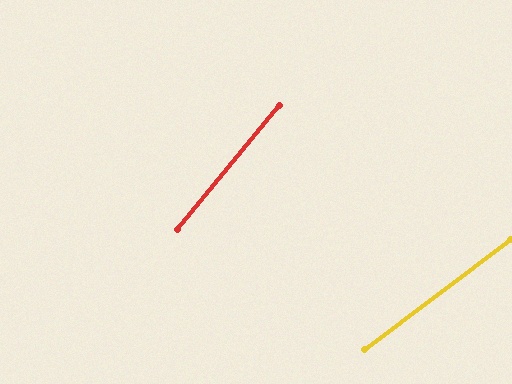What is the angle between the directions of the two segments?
Approximately 14 degrees.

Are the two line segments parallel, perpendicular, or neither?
Neither parallel nor perpendicular — they differ by about 14°.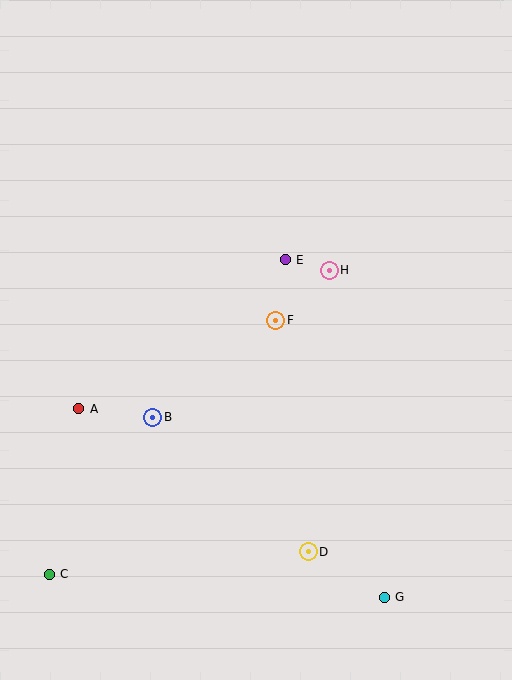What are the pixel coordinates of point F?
Point F is at (276, 320).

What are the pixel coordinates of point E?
Point E is at (285, 260).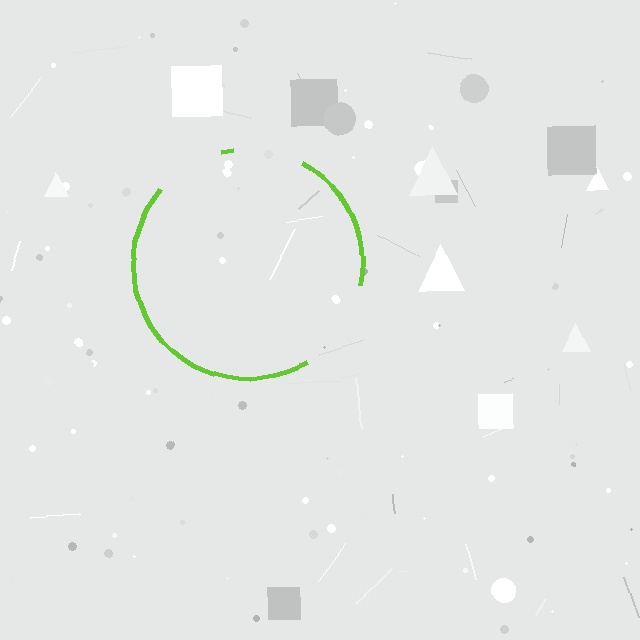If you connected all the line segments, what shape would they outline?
They would outline a circle.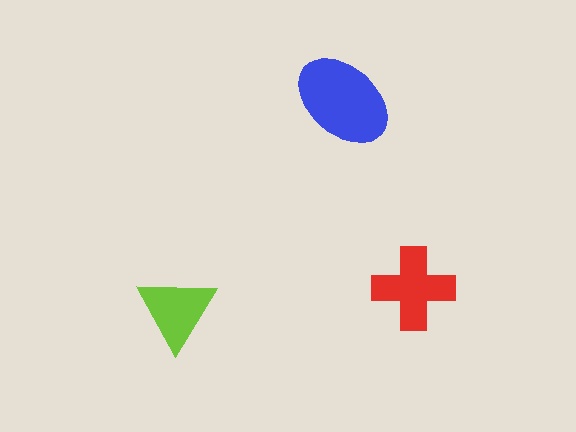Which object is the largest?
The blue ellipse.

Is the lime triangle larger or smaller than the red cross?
Smaller.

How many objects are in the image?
There are 3 objects in the image.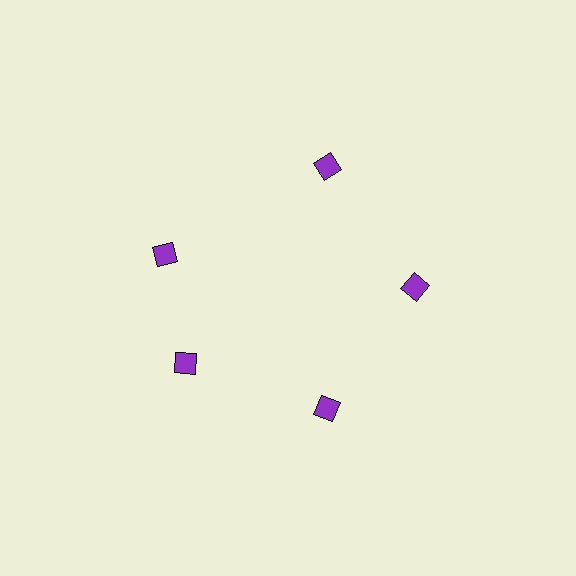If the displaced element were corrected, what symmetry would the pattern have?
It would have 5-fold rotational symmetry — the pattern would map onto itself every 72 degrees.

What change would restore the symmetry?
The symmetry would be restored by rotating it back into even spacing with its neighbors so that all 5 diamonds sit at equal angles and equal distance from the center.